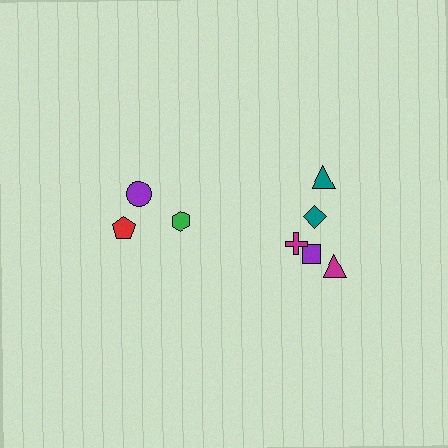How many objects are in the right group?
There are 5 objects.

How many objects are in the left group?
There are 3 objects.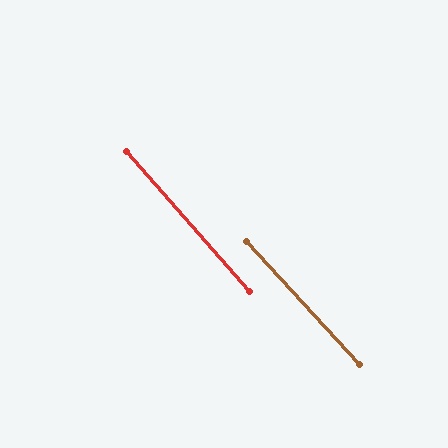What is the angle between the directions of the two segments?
Approximately 1 degree.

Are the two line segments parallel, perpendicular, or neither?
Parallel — their directions differ by only 1.4°.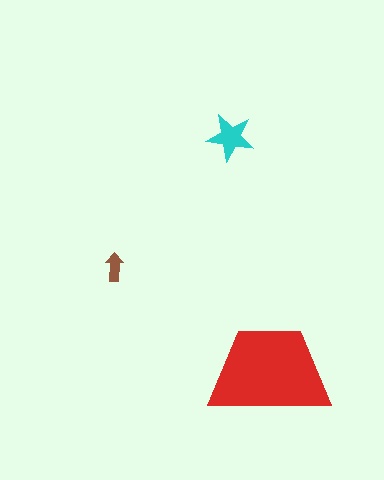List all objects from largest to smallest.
The red trapezoid, the cyan star, the brown arrow.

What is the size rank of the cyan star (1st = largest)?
2nd.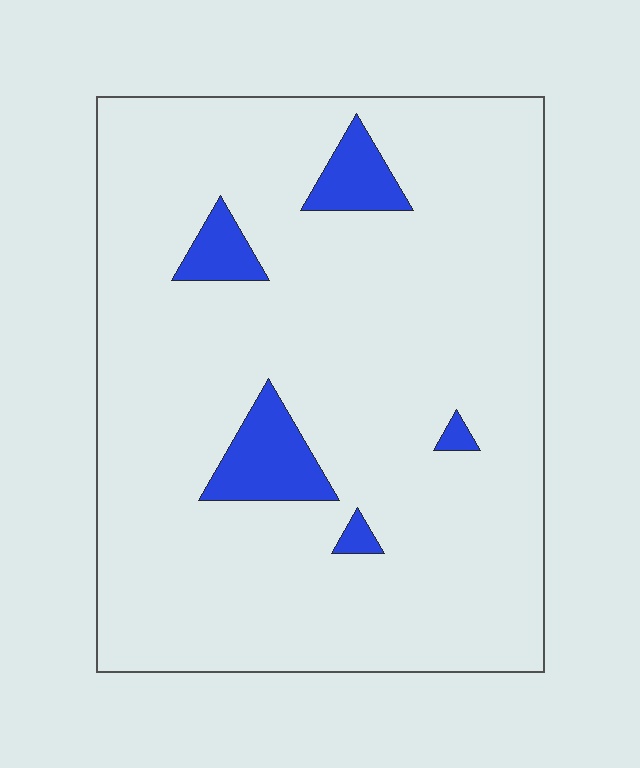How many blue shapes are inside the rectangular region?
5.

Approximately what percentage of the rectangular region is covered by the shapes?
Approximately 10%.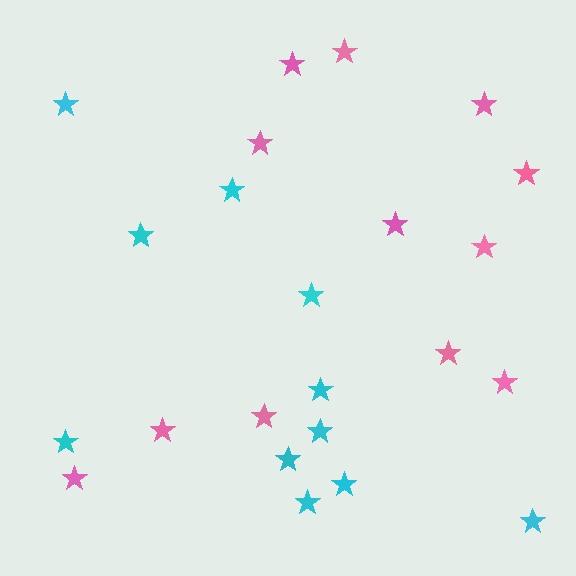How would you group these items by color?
There are 2 groups: one group of pink stars (12) and one group of cyan stars (11).